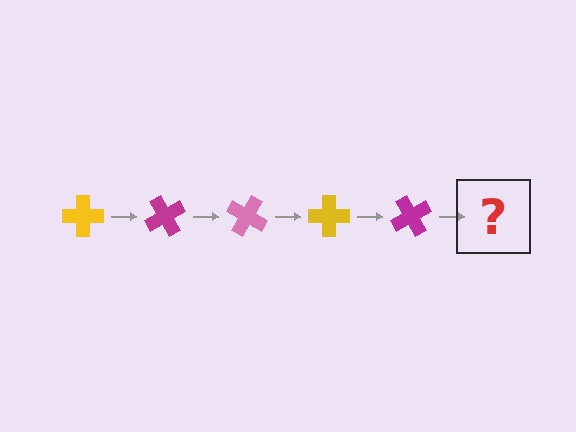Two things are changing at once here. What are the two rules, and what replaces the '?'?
The two rules are that it rotates 60 degrees each step and the color cycles through yellow, magenta, and pink. The '?' should be a pink cross, rotated 300 degrees from the start.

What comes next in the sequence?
The next element should be a pink cross, rotated 300 degrees from the start.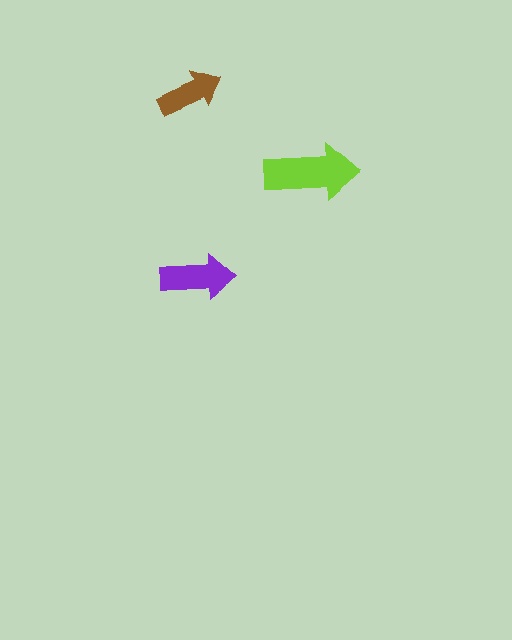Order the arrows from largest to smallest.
the lime one, the purple one, the brown one.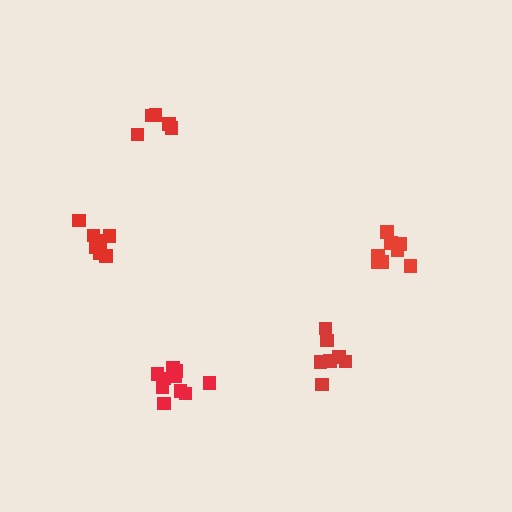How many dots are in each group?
Group 1: 8 dots, Group 2: 8 dots, Group 3: 11 dots, Group 4: 5 dots, Group 5: 7 dots (39 total).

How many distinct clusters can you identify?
There are 5 distinct clusters.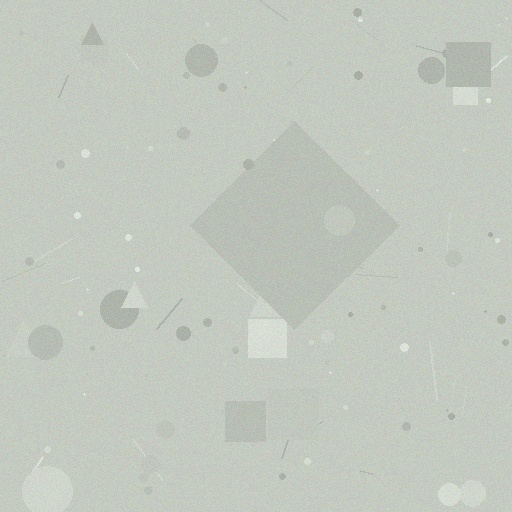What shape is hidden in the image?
A diamond is hidden in the image.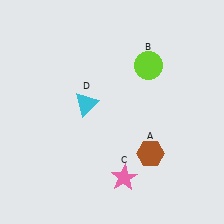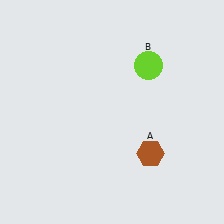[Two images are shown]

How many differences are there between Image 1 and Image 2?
There are 2 differences between the two images.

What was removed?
The cyan triangle (D), the pink star (C) were removed in Image 2.